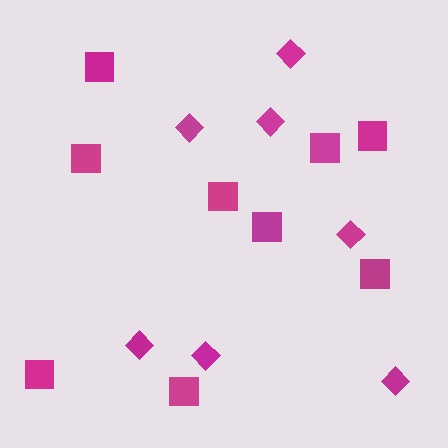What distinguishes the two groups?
There are 2 groups: one group of squares (9) and one group of diamonds (7).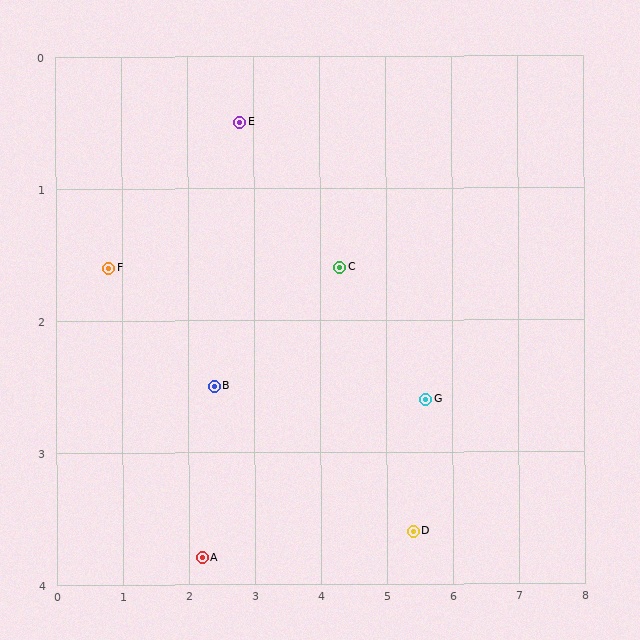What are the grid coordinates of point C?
Point C is at approximately (4.3, 1.6).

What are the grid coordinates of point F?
Point F is at approximately (0.8, 1.6).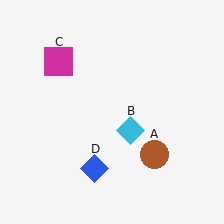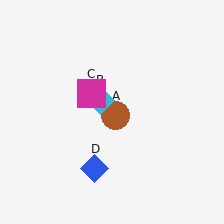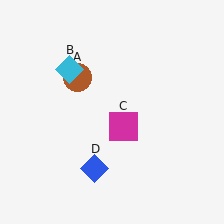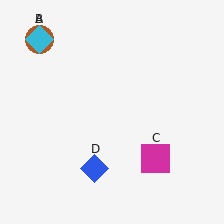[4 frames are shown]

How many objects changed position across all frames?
3 objects changed position: brown circle (object A), cyan diamond (object B), magenta square (object C).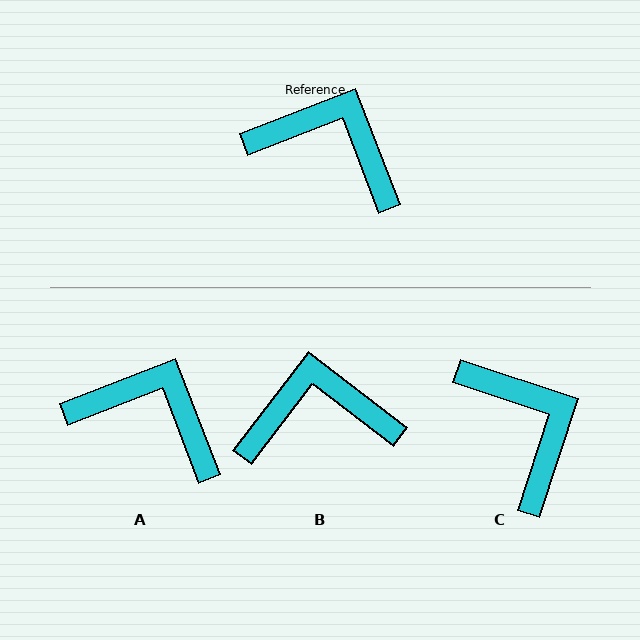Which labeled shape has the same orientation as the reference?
A.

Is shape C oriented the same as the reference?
No, it is off by about 39 degrees.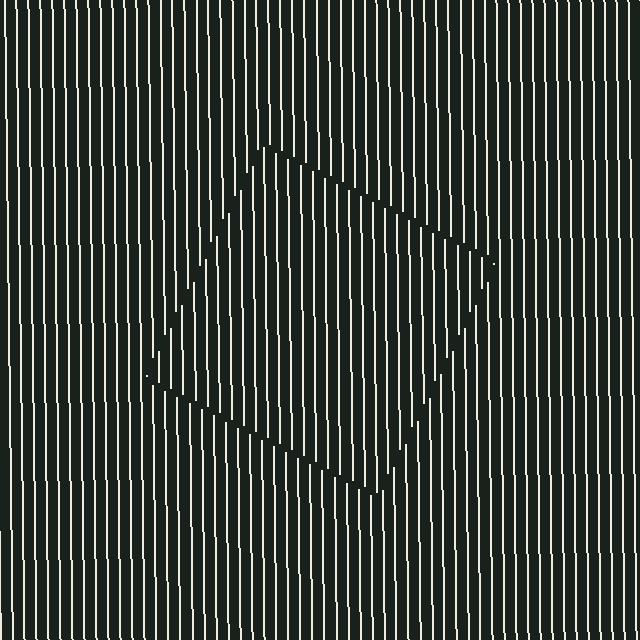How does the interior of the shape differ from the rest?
The interior of the shape contains the same grating, shifted by half a period — the contour is defined by the phase discontinuity where line-ends from the inner and outer gratings abut.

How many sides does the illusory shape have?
4 sides — the line-ends trace a square.